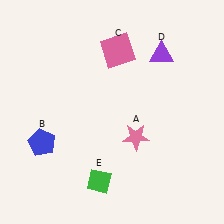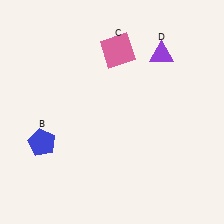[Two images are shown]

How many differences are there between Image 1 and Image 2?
There are 2 differences between the two images.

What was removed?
The pink star (A), the green diamond (E) were removed in Image 2.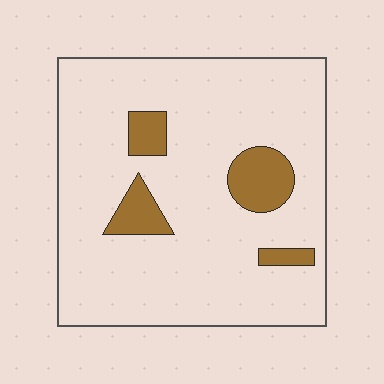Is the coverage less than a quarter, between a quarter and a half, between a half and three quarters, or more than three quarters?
Less than a quarter.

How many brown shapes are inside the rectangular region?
4.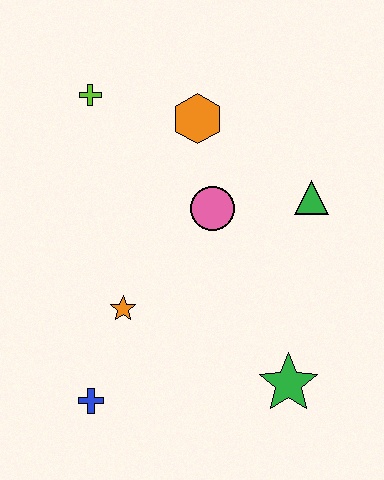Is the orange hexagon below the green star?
No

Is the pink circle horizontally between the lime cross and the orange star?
No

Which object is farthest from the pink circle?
The blue cross is farthest from the pink circle.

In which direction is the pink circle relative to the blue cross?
The pink circle is above the blue cross.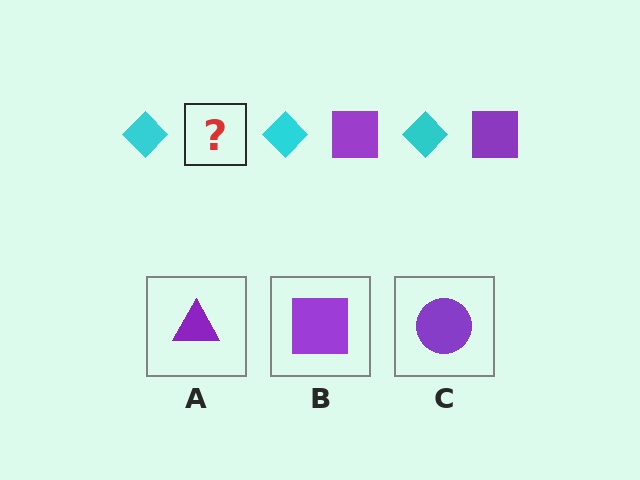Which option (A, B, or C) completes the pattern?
B.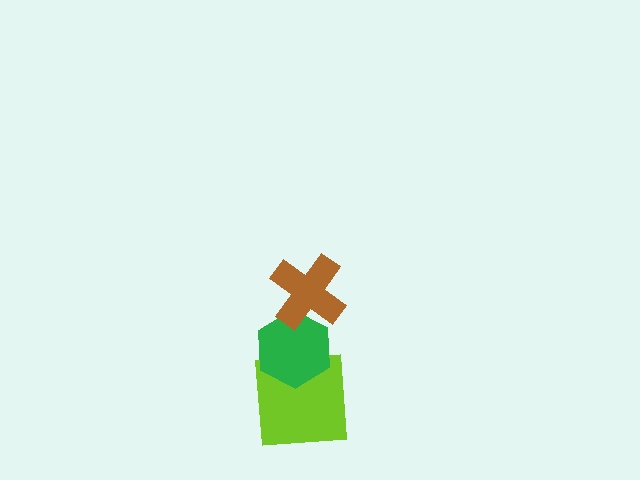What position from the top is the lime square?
The lime square is 3rd from the top.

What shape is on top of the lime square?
The green hexagon is on top of the lime square.